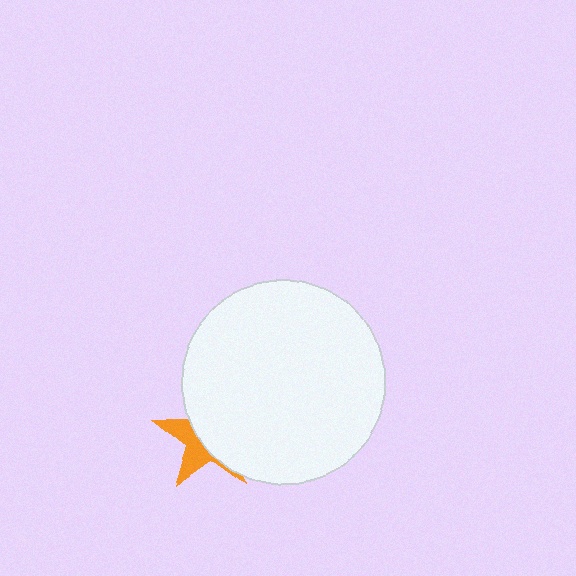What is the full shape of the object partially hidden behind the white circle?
The partially hidden object is an orange star.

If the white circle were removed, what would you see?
You would see the complete orange star.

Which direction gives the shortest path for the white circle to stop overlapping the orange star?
Moving right gives the shortest separation.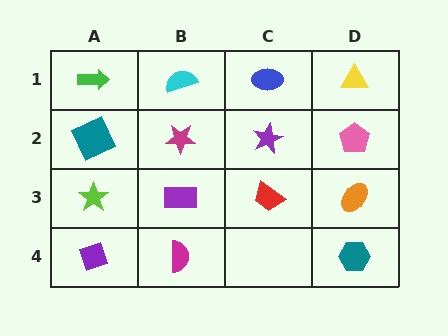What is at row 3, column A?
A lime star.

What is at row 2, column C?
A purple star.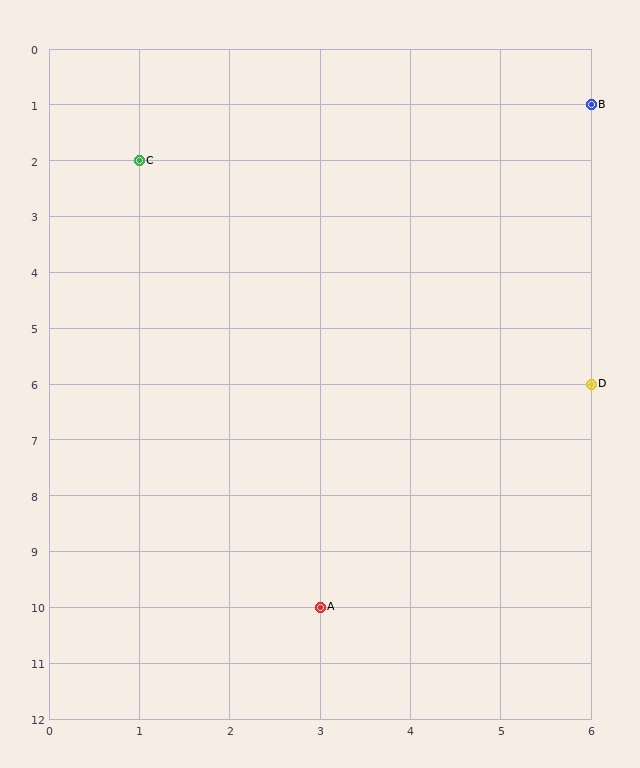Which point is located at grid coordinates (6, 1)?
Point B is at (6, 1).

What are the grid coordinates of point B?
Point B is at grid coordinates (6, 1).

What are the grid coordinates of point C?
Point C is at grid coordinates (1, 2).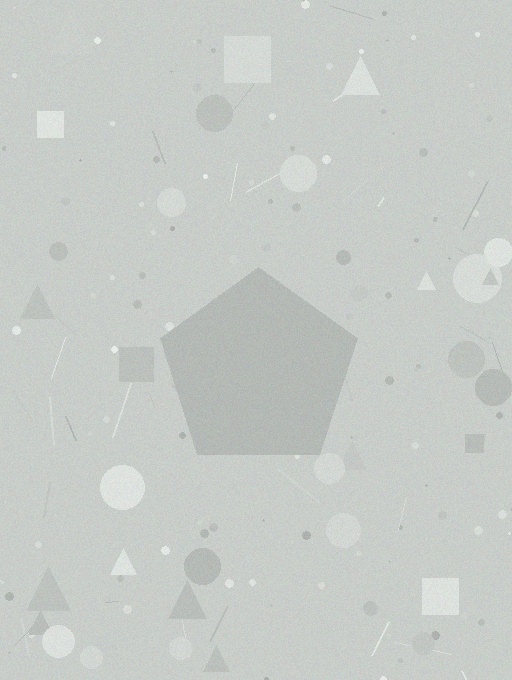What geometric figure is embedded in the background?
A pentagon is embedded in the background.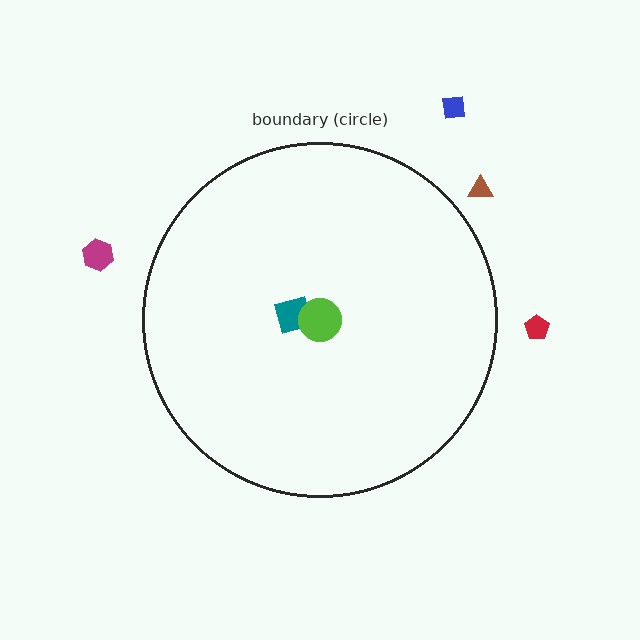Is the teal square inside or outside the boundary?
Inside.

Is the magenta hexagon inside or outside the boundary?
Outside.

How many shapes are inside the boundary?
2 inside, 4 outside.